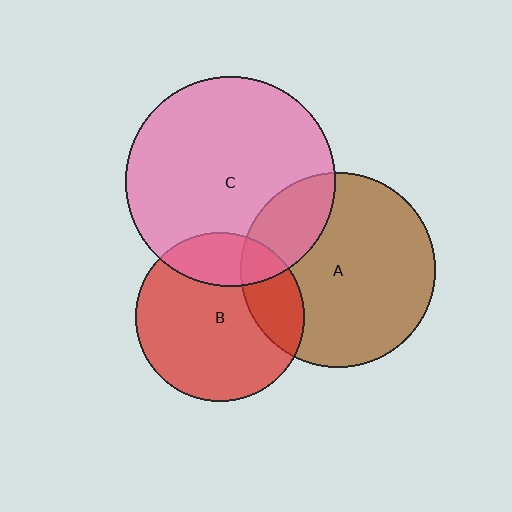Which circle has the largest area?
Circle C (pink).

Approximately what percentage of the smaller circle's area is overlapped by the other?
Approximately 20%.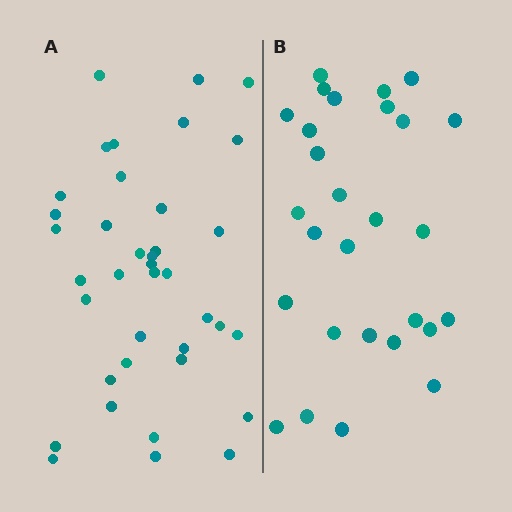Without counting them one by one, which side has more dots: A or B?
Region A (the left region) has more dots.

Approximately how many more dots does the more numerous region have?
Region A has roughly 10 or so more dots than region B.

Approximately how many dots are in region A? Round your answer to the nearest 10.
About 40 dots. (The exact count is 38, which rounds to 40.)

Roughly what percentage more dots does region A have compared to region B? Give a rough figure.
About 35% more.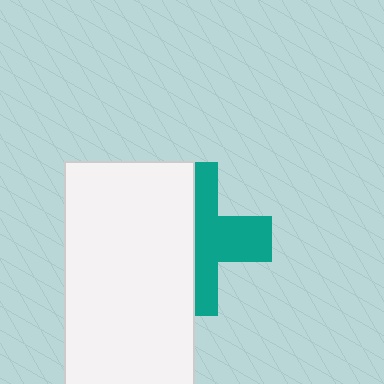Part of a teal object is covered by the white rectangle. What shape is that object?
It is a cross.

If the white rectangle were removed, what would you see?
You would see the complete teal cross.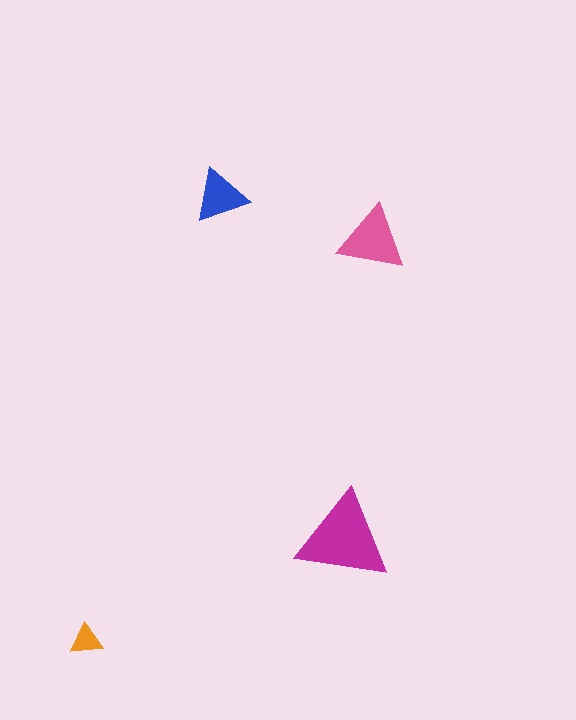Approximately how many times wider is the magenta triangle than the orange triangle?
About 3 times wider.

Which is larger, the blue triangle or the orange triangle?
The blue one.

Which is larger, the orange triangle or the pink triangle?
The pink one.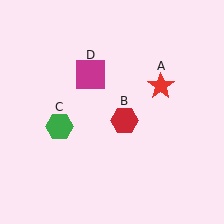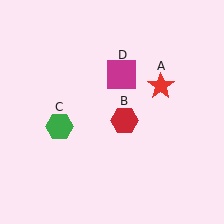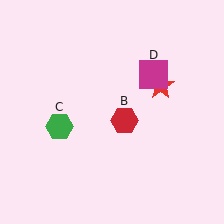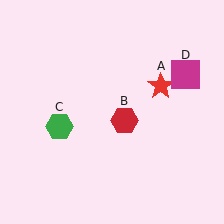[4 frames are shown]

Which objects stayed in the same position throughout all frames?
Red star (object A) and red hexagon (object B) and green hexagon (object C) remained stationary.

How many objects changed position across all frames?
1 object changed position: magenta square (object D).